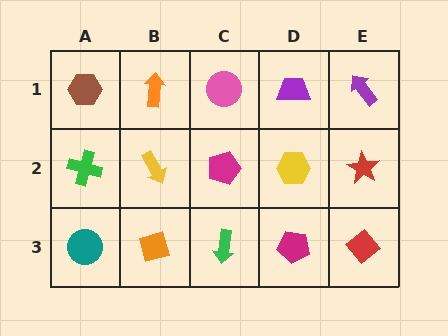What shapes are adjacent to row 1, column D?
A yellow hexagon (row 2, column D), a pink circle (row 1, column C), a purple arrow (row 1, column E).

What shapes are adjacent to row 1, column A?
A green cross (row 2, column A), an orange arrow (row 1, column B).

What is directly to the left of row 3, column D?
A green arrow.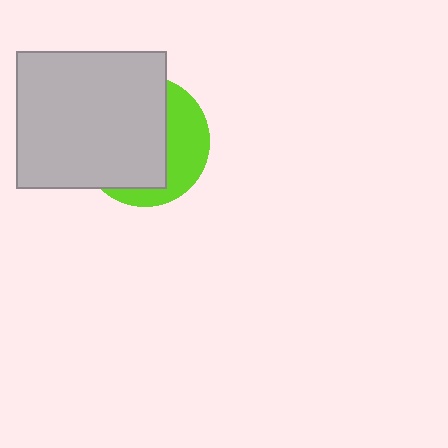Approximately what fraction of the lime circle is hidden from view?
Roughly 65% of the lime circle is hidden behind the light gray rectangle.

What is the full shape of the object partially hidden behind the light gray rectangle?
The partially hidden object is a lime circle.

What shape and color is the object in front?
The object in front is a light gray rectangle.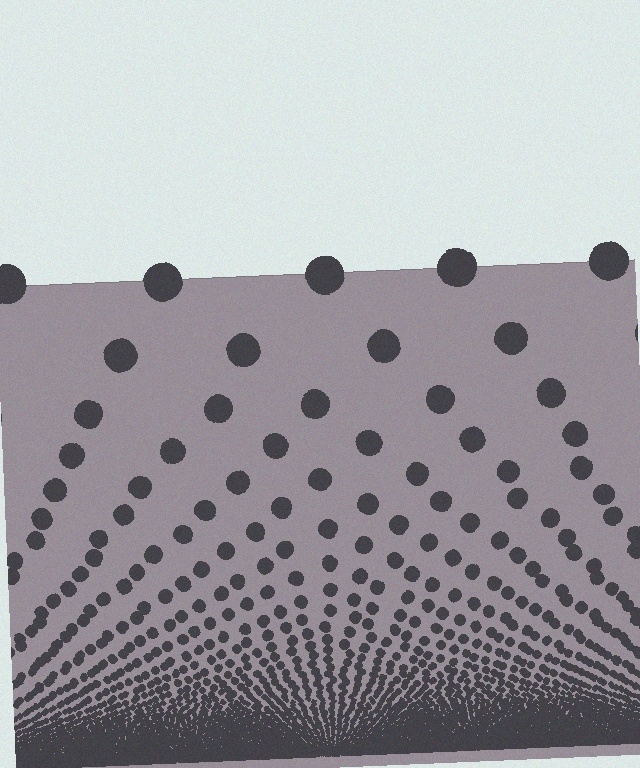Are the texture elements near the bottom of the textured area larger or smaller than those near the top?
Smaller. The gradient is inverted — elements near the bottom are smaller and denser.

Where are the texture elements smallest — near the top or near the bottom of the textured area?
Near the bottom.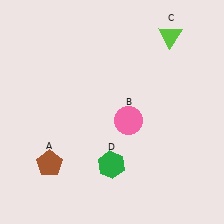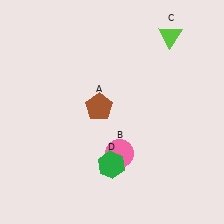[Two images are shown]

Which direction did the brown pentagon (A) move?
The brown pentagon (A) moved up.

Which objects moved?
The objects that moved are: the brown pentagon (A), the pink circle (B).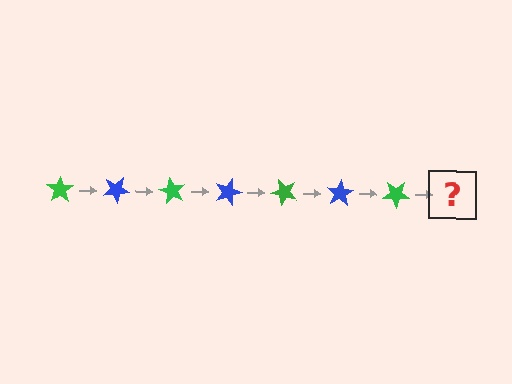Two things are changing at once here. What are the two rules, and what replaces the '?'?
The two rules are that it rotates 30 degrees each step and the color cycles through green and blue. The '?' should be a blue star, rotated 210 degrees from the start.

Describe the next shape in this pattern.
It should be a blue star, rotated 210 degrees from the start.